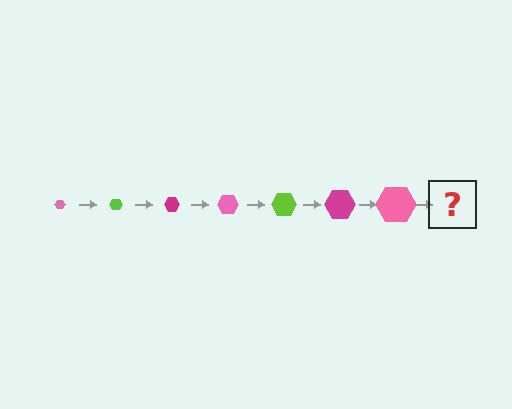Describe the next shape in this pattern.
It should be a lime hexagon, larger than the previous one.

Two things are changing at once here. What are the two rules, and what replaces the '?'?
The two rules are that the hexagon grows larger each step and the color cycles through pink, lime, and magenta. The '?' should be a lime hexagon, larger than the previous one.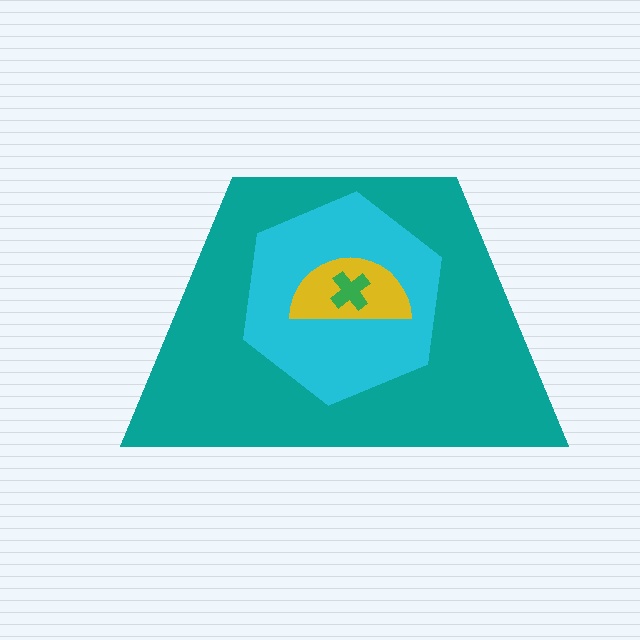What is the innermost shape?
The green cross.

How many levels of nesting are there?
4.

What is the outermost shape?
The teal trapezoid.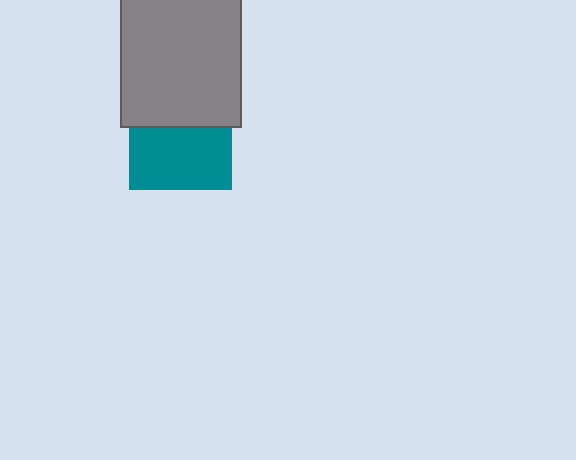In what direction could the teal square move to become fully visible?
The teal square could move down. That would shift it out from behind the gray rectangle entirely.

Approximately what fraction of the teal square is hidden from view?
Roughly 39% of the teal square is hidden behind the gray rectangle.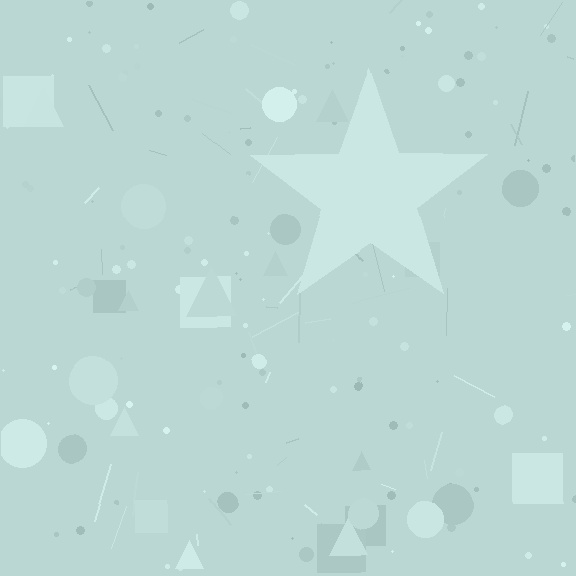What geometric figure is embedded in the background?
A star is embedded in the background.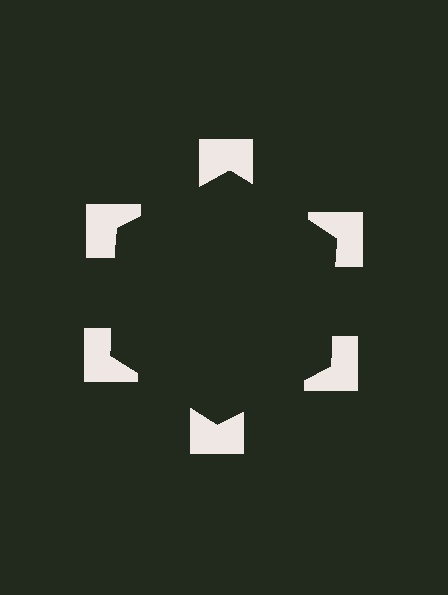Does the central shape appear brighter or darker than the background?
It typically appears slightly darker than the background, even though no actual brightness change is drawn.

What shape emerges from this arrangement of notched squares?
An illusory hexagon — its edges are inferred from the aligned wedge cuts in the notched squares, not physically drawn.